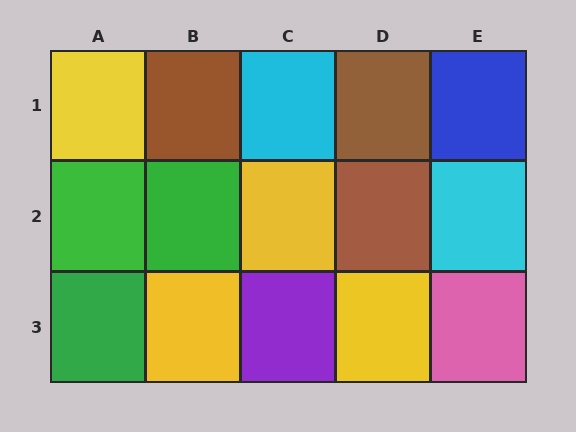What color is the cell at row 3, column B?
Yellow.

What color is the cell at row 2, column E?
Cyan.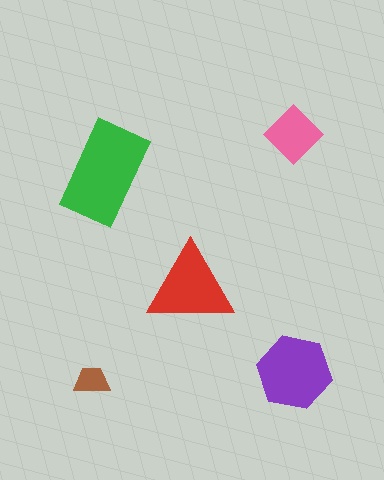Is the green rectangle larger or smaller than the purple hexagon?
Larger.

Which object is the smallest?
The brown trapezoid.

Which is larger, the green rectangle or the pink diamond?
The green rectangle.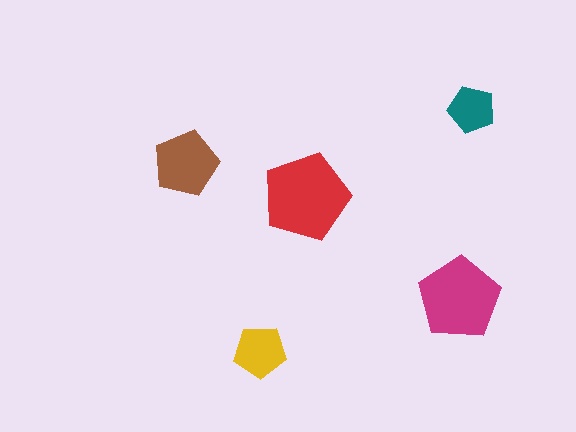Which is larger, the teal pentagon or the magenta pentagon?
The magenta one.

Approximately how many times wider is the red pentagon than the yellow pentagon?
About 1.5 times wider.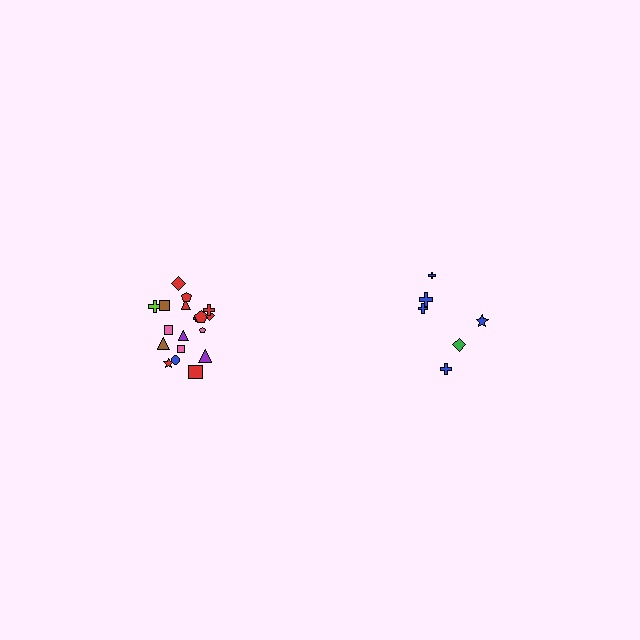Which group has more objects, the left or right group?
The left group.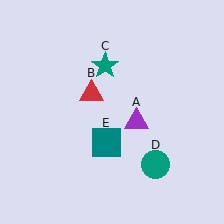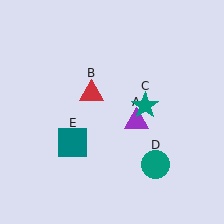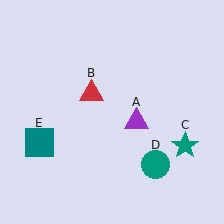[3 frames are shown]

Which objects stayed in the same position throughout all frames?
Purple triangle (object A) and red triangle (object B) and teal circle (object D) remained stationary.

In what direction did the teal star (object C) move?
The teal star (object C) moved down and to the right.